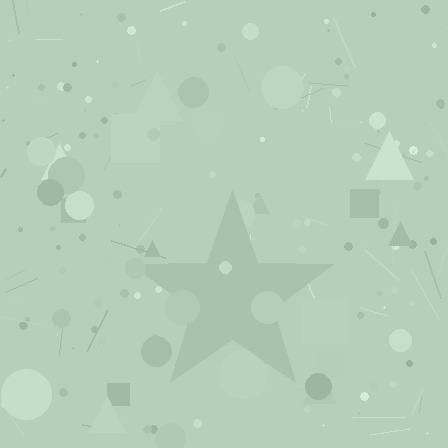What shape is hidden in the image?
A star is hidden in the image.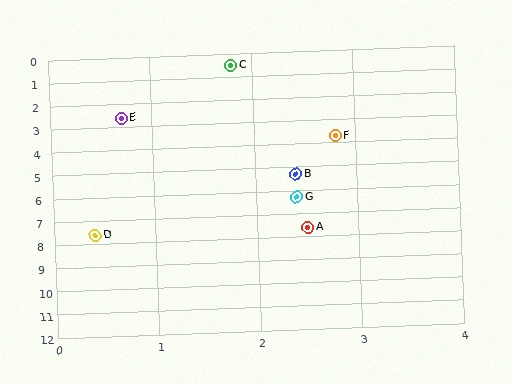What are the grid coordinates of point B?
Point B is at approximately (2.4, 5.3).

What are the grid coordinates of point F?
Point F is at approximately (2.8, 3.7).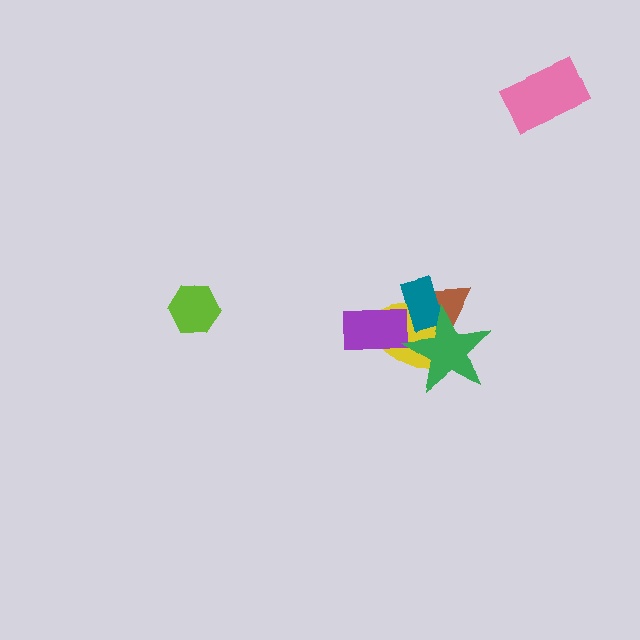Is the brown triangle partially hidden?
Yes, it is partially covered by another shape.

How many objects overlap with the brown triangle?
3 objects overlap with the brown triangle.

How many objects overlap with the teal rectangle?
3 objects overlap with the teal rectangle.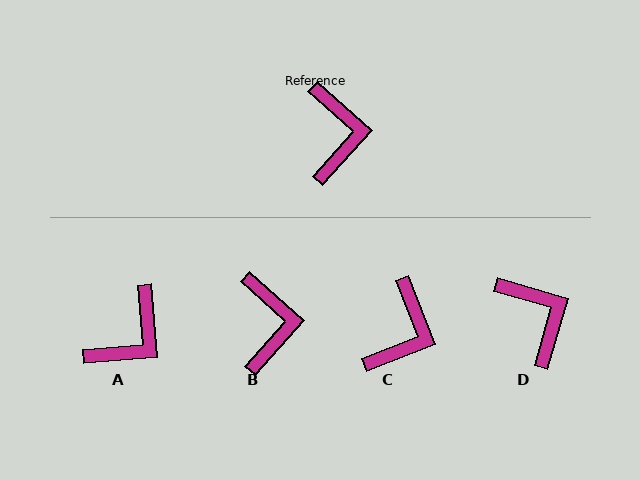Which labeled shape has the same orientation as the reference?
B.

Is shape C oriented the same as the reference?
No, it is off by about 27 degrees.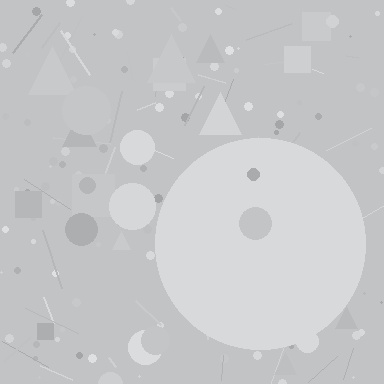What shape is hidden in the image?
A circle is hidden in the image.